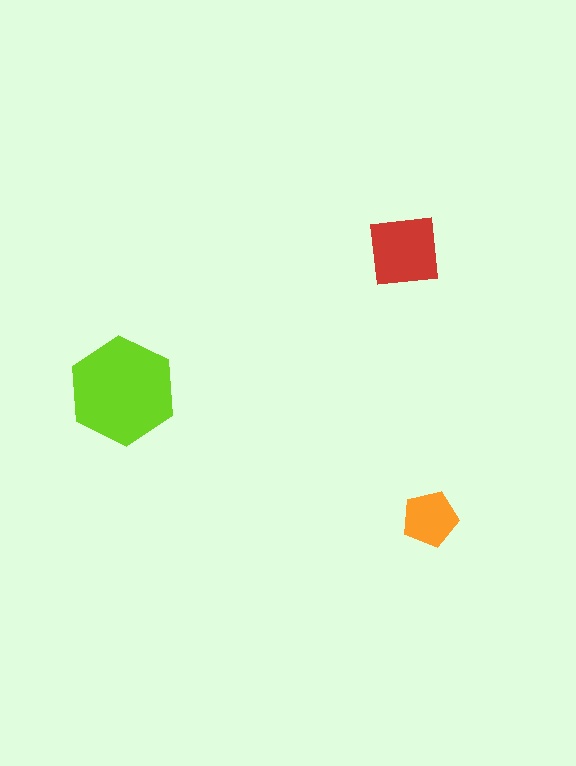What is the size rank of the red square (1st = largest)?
2nd.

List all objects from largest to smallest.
The lime hexagon, the red square, the orange pentagon.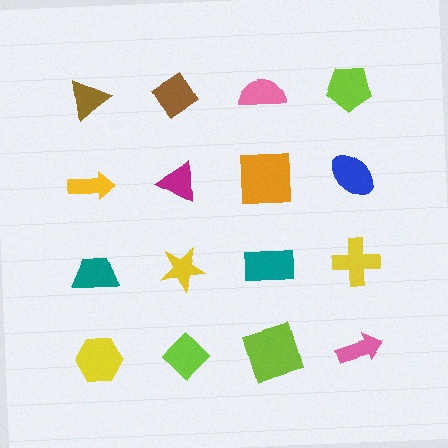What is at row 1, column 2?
A brown diamond.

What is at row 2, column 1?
A yellow arrow.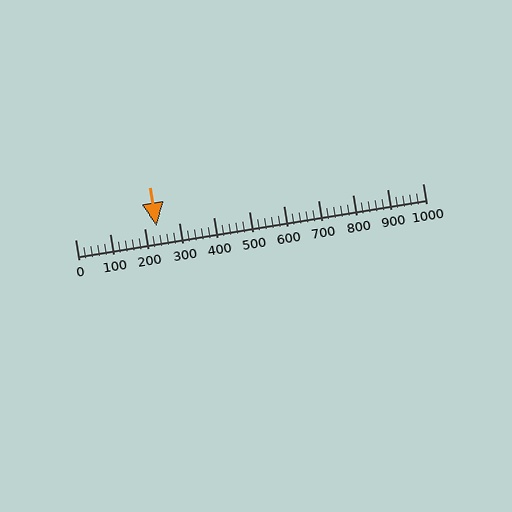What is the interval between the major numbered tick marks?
The major tick marks are spaced 100 units apart.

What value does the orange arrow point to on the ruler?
The orange arrow points to approximately 235.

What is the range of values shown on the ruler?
The ruler shows values from 0 to 1000.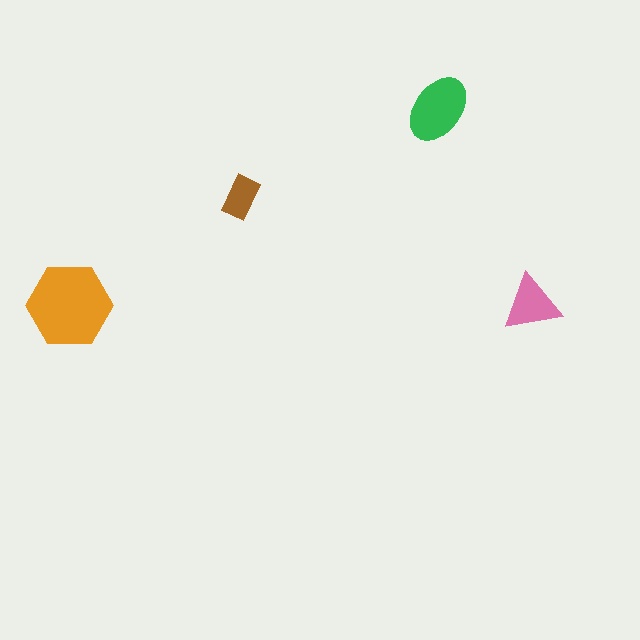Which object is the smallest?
The brown rectangle.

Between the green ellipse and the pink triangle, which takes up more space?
The green ellipse.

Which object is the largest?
The orange hexagon.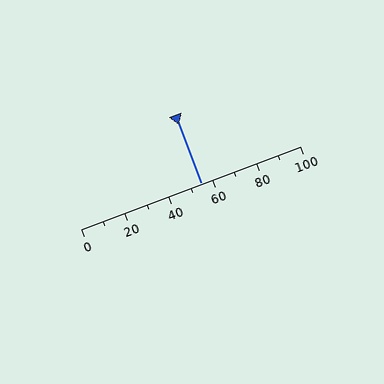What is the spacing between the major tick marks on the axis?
The major ticks are spaced 20 apart.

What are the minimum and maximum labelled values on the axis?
The axis runs from 0 to 100.